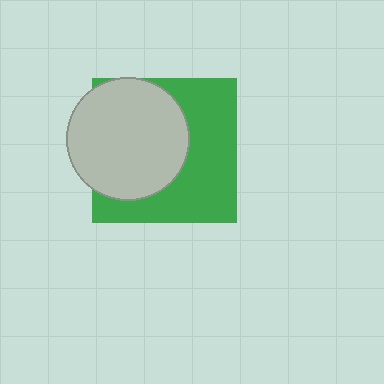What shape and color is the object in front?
The object in front is a light gray circle.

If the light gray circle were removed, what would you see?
You would see the complete green square.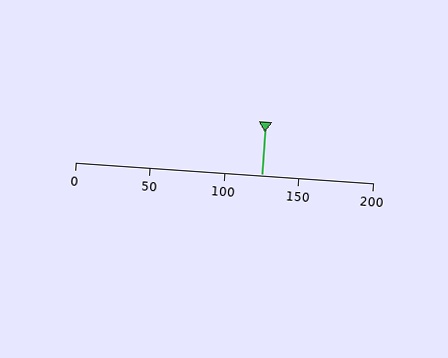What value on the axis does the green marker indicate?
The marker indicates approximately 125.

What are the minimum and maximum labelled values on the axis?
The axis runs from 0 to 200.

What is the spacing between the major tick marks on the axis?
The major ticks are spaced 50 apart.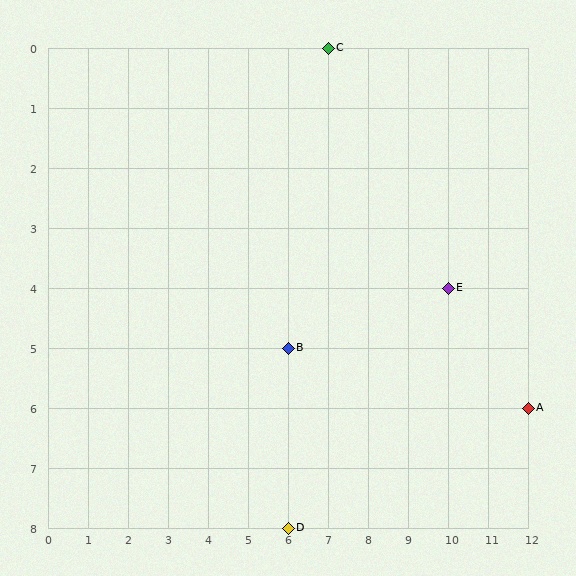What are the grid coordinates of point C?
Point C is at grid coordinates (7, 0).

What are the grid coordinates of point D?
Point D is at grid coordinates (6, 8).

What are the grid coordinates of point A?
Point A is at grid coordinates (12, 6).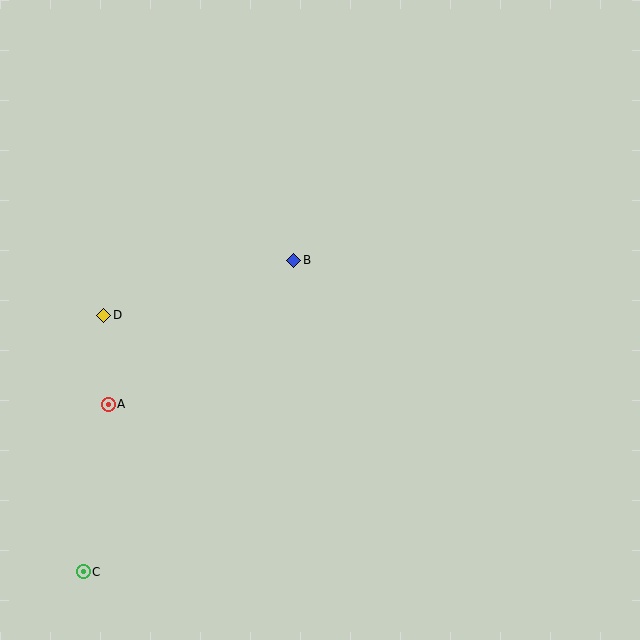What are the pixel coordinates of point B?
Point B is at (294, 260).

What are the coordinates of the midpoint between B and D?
The midpoint between B and D is at (199, 288).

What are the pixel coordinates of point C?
Point C is at (83, 572).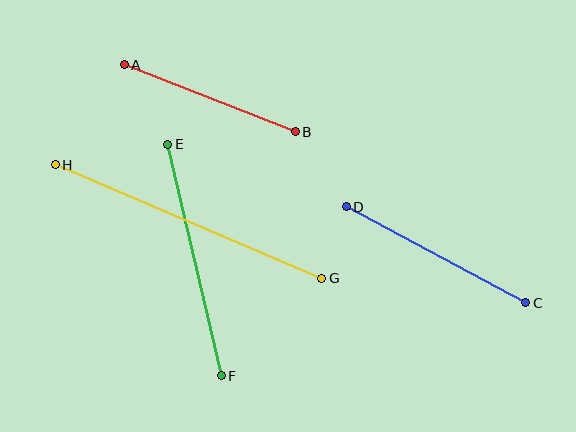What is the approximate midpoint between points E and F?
The midpoint is at approximately (194, 260) pixels.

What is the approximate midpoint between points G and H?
The midpoint is at approximately (189, 222) pixels.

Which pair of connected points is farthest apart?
Points G and H are farthest apart.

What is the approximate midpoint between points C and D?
The midpoint is at approximately (436, 255) pixels.